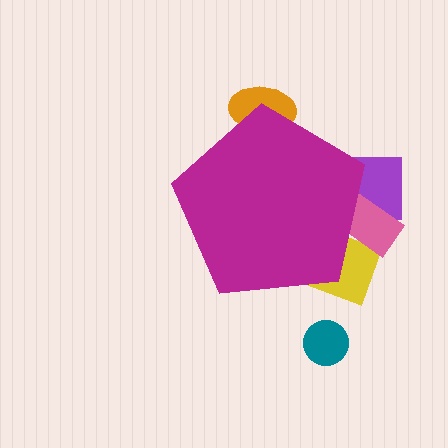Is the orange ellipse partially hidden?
Yes, the orange ellipse is partially hidden behind the magenta pentagon.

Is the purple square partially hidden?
Yes, the purple square is partially hidden behind the magenta pentagon.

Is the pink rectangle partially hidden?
Yes, the pink rectangle is partially hidden behind the magenta pentagon.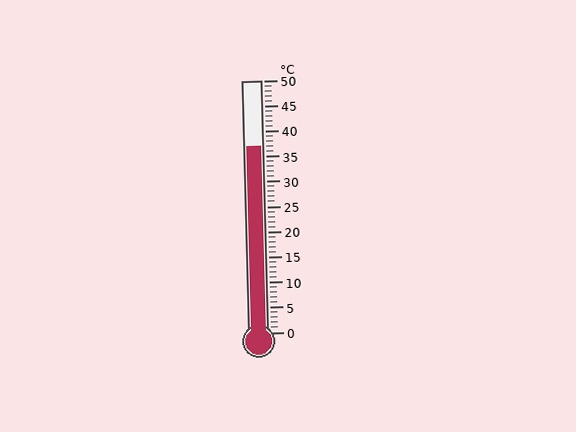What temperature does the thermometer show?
The thermometer shows approximately 37°C.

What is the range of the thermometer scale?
The thermometer scale ranges from 0°C to 50°C.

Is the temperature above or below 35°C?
The temperature is above 35°C.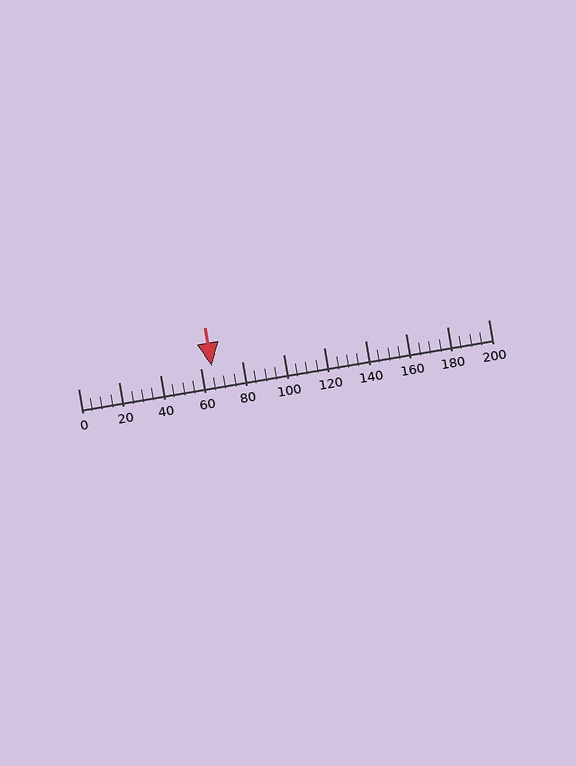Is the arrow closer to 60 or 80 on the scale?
The arrow is closer to 60.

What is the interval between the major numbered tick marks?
The major tick marks are spaced 20 units apart.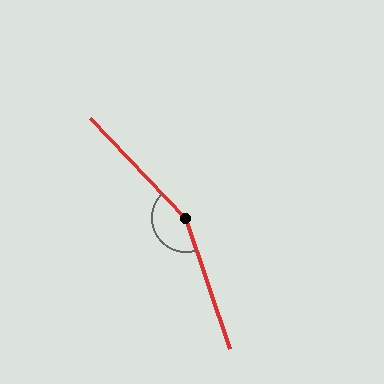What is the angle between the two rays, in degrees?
Approximately 155 degrees.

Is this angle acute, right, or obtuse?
It is obtuse.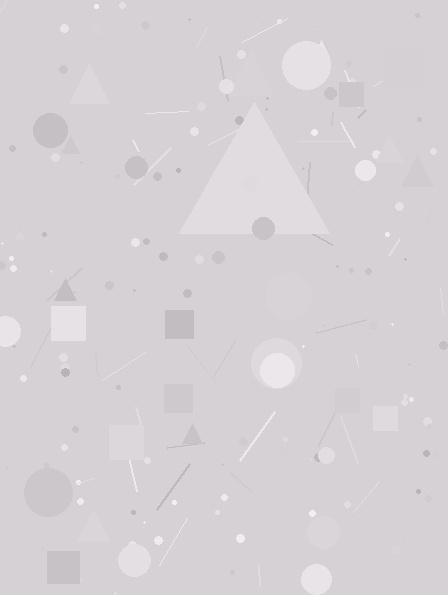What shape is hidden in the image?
A triangle is hidden in the image.